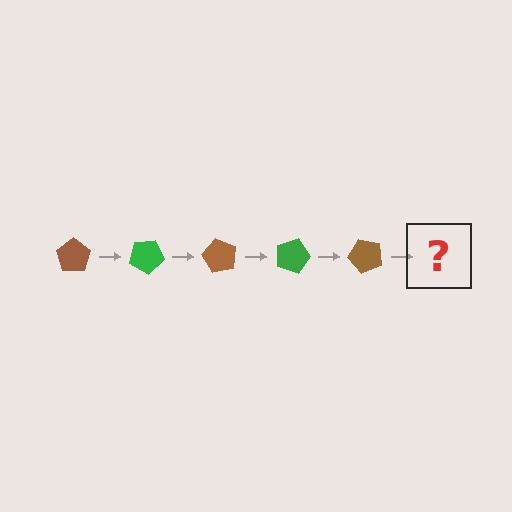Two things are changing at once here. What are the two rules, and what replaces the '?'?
The two rules are that it rotates 30 degrees each step and the color cycles through brown and green. The '?' should be a green pentagon, rotated 150 degrees from the start.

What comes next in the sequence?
The next element should be a green pentagon, rotated 150 degrees from the start.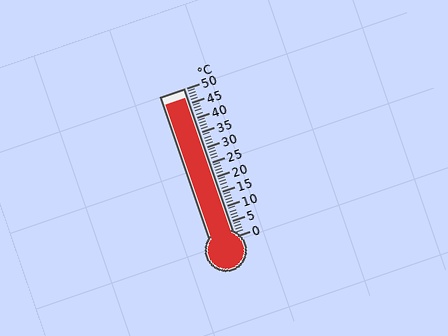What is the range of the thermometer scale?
The thermometer scale ranges from 0°C to 50°C.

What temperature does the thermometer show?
The thermometer shows approximately 47°C.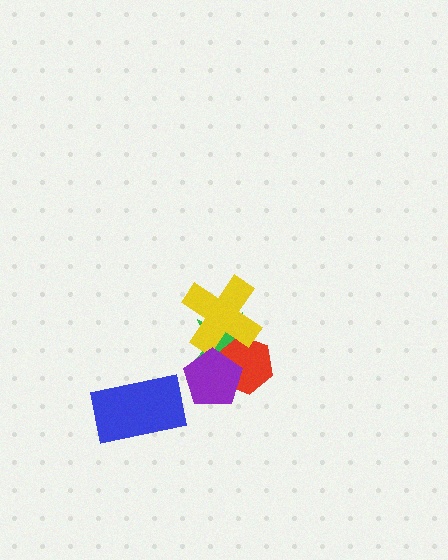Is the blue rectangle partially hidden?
No, no other shape covers it.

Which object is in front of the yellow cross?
The purple pentagon is in front of the yellow cross.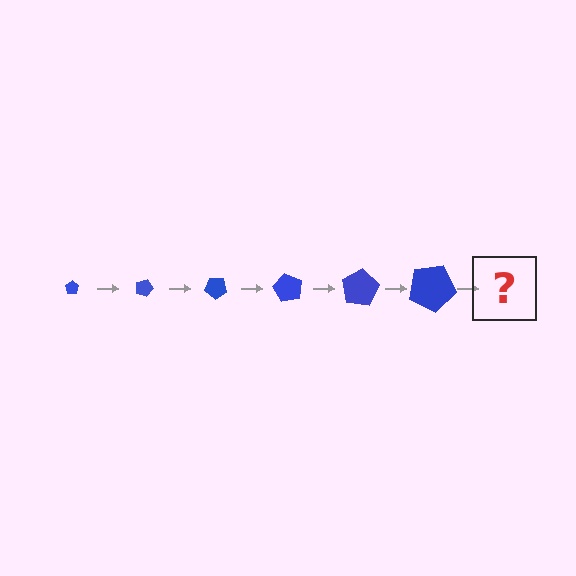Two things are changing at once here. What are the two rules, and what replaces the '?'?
The two rules are that the pentagon grows larger each step and it rotates 20 degrees each step. The '?' should be a pentagon, larger than the previous one and rotated 120 degrees from the start.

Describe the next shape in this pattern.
It should be a pentagon, larger than the previous one and rotated 120 degrees from the start.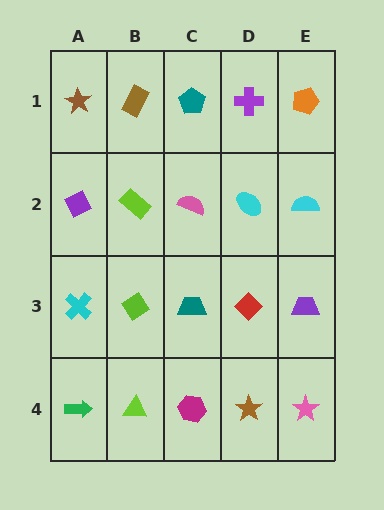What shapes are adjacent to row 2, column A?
A brown star (row 1, column A), a cyan cross (row 3, column A), a lime rectangle (row 2, column B).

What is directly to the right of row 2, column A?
A lime rectangle.